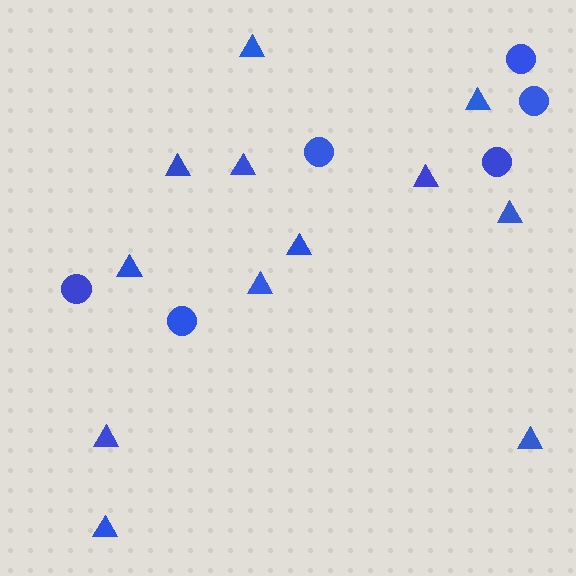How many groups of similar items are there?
There are 2 groups: one group of circles (6) and one group of triangles (12).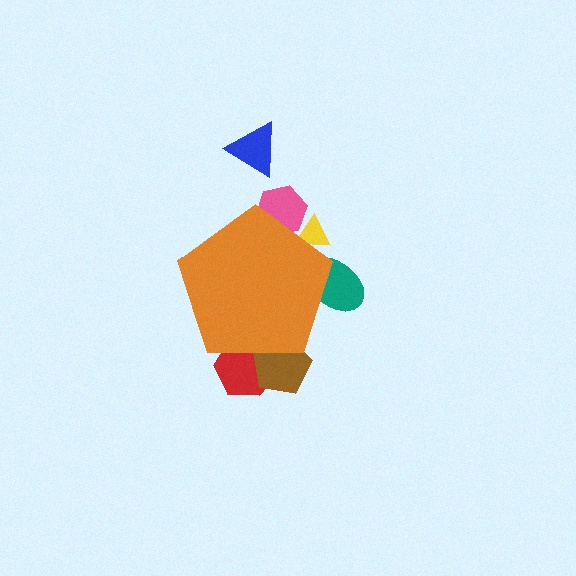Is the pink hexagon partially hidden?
Yes, the pink hexagon is partially hidden behind the orange pentagon.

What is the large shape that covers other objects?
An orange pentagon.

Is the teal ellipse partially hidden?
Yes, the teal ellipse is partially hidden behind the orange pentagon.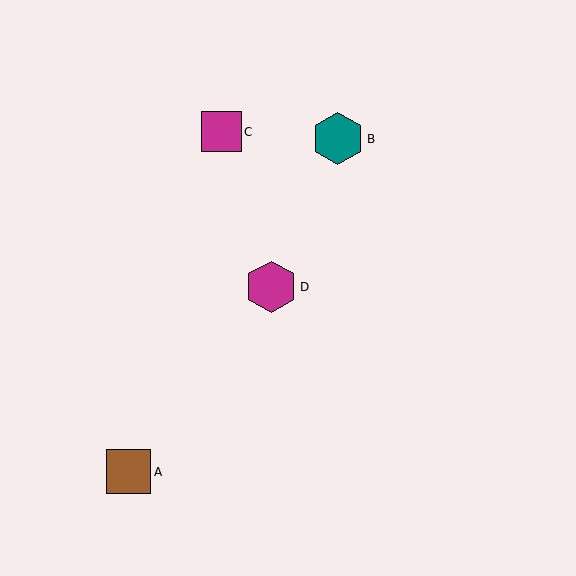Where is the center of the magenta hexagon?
The center of the magenta hexagon is at (271, 287).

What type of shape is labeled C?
Shape C is a magenta square.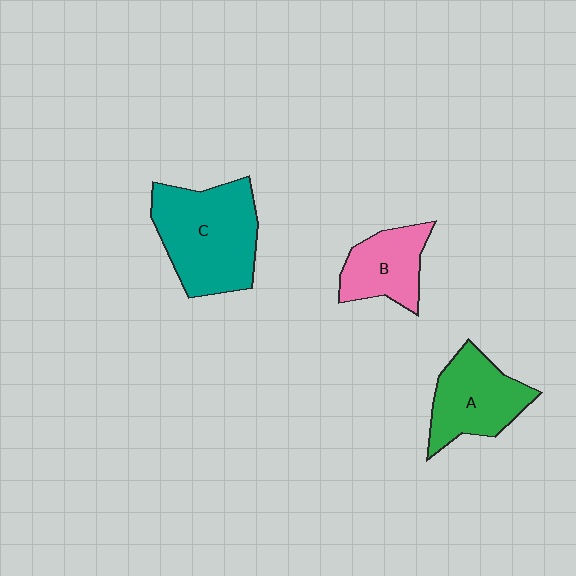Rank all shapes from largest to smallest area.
From largest to smallest: C (teal), A (green), B (pink).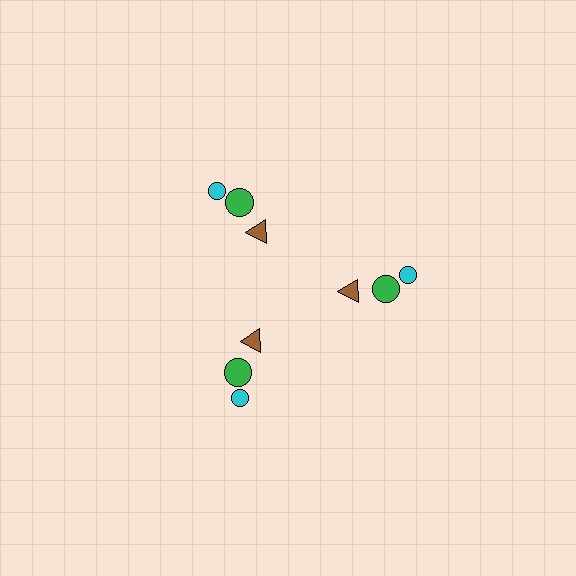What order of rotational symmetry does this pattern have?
This pattern has 3-fold rotational symmetry.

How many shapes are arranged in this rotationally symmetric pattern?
There are 9 shapes, arranged in 3 groups of 3.